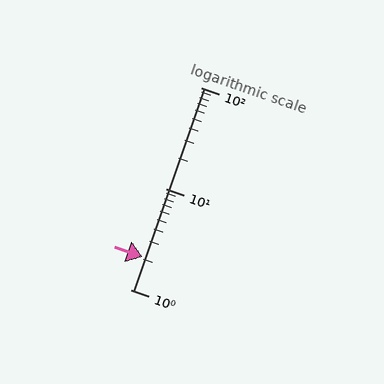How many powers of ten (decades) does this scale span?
The scale spans 2 decades, from 1 to 100.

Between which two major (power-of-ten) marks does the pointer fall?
The pointer is between 1 and 10.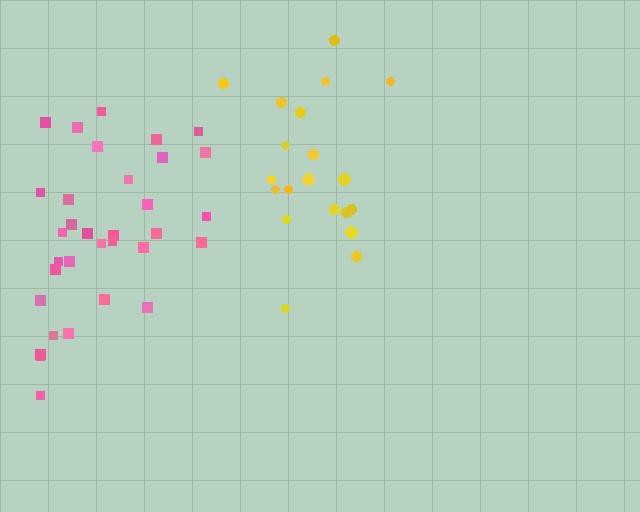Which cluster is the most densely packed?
Pink.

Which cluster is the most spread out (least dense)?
Yellow.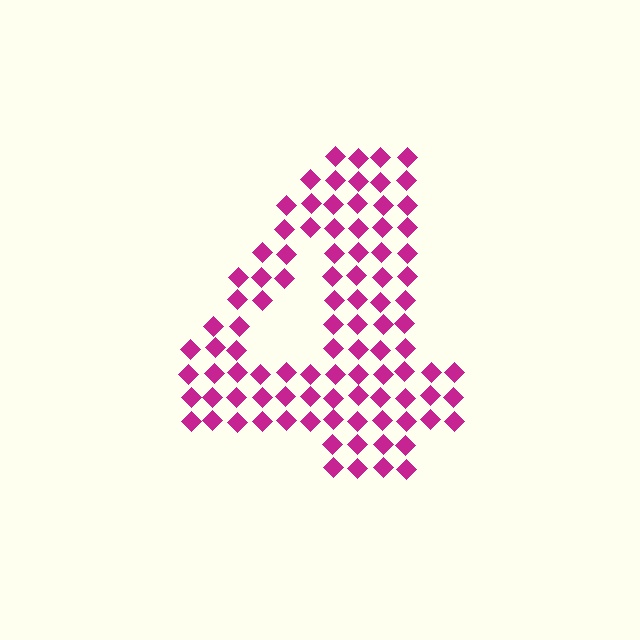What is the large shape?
The large shape is the digit 4.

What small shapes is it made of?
It is made of small diamonds.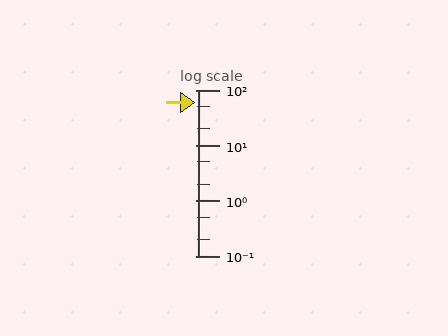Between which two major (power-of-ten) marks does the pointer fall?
The pointer is between 10 and 100.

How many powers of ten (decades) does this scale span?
The scale spans 3 decades, from 0.1 to 100.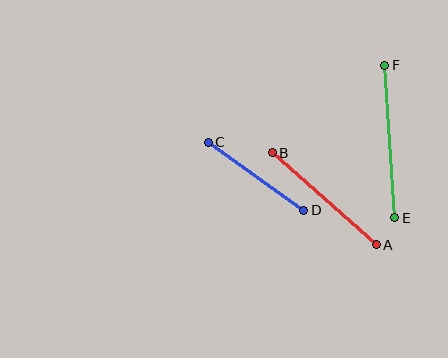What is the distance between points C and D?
The distance is approximately 117 pixels.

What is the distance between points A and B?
The distance is approximately 139 pixels.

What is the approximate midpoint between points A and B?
The midpoint is at approximately (324, 199) pixels.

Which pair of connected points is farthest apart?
Points E and F are farthest apart.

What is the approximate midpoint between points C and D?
The midpoint is at approximately (256, 176) pixels.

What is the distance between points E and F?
The distance is approximately 153 pixels.